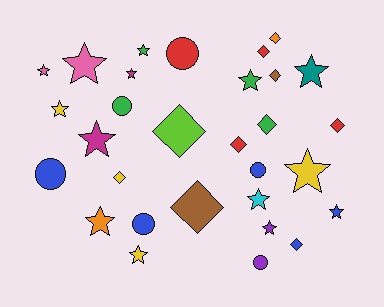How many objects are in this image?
There are 30 objects.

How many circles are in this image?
There are 6 circles.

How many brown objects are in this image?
There are 2 brown objects.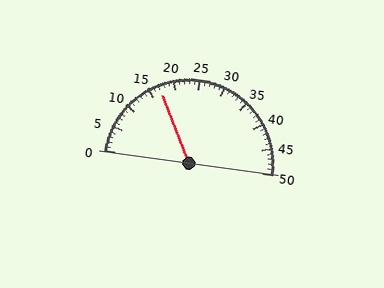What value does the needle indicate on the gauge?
The needle indicates approximately 17.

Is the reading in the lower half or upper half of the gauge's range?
The reading is in the lower half of the range (0 to 50).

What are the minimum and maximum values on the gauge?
The gauge ranges from 0 to 50.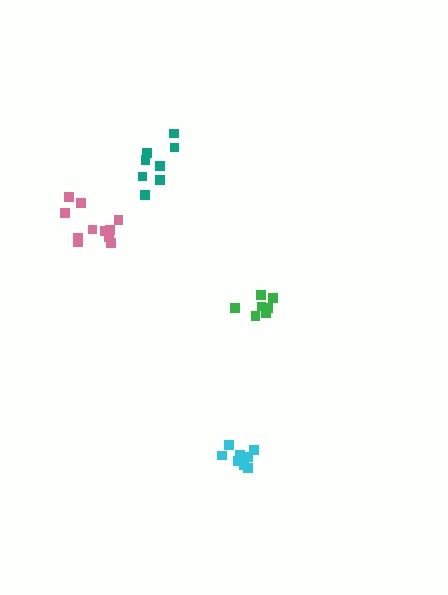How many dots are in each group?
Group 1: 8 dots, Group 2: 8 dots, Group 3: 8 dots, Group 4: 11 dots (35 total).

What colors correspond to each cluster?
The clusters are colored: green, cyan, teal, pink.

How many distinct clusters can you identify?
There are 4 distinct clusters.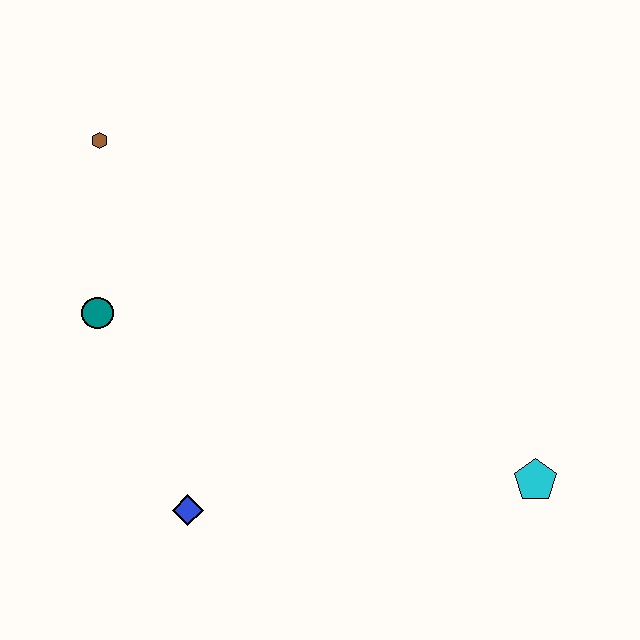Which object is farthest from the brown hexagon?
The cyan pentagon is farthest from the brown hexagon.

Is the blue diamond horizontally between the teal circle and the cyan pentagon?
Yes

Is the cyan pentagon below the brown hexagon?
Yes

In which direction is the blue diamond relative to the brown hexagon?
The blue diamond is below the brown hexagon.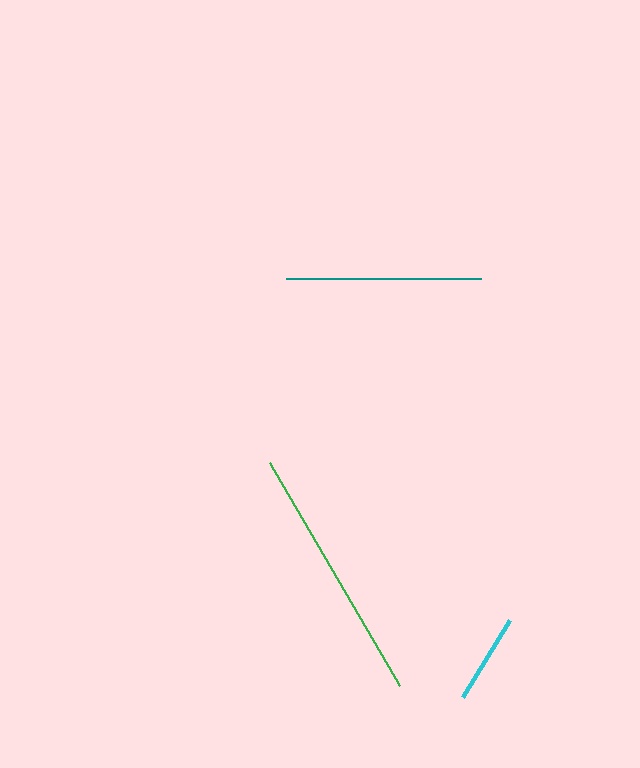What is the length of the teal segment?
The teal segment is approximately 194 pixels long.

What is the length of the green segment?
The green segment is approximately 258 pixels long.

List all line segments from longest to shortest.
From longest to shortest: green, teal, cyan.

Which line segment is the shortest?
The cyan line is the shortest at approximately 90 pixels.